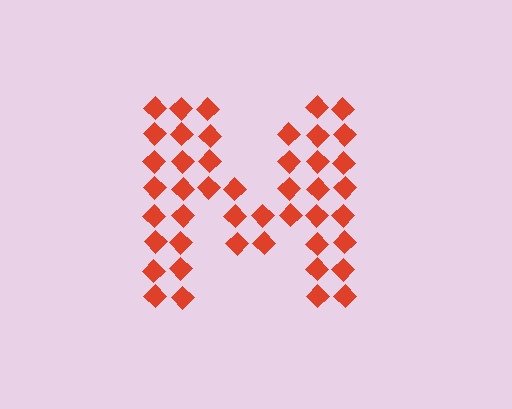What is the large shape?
The large shape is the letter M.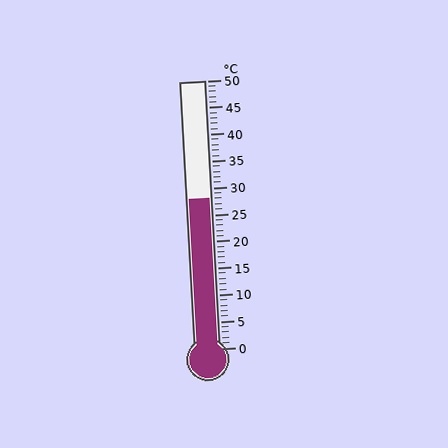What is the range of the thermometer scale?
The thermometer scale ranges from 0°C to 50°C.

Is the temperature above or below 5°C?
The temperature is above 5°C.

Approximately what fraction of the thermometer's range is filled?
The thermometer is filled to approximately 55% of its range.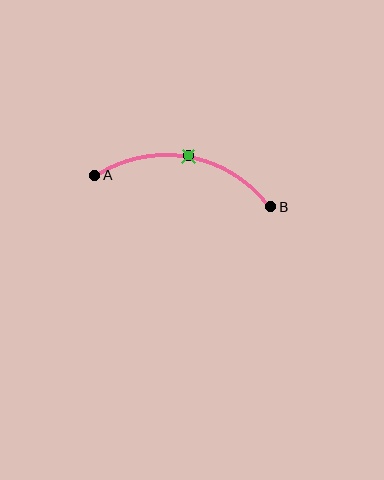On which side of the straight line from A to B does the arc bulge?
The arc bulges above the straight line connecting A and B.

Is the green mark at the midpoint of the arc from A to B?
Yes. The green mark lies on the arc at equal arc-length from both A and B — it is the arc midpoint.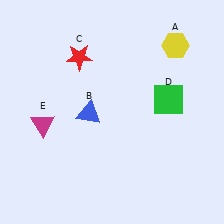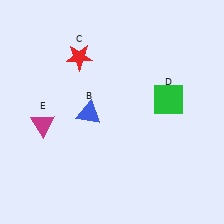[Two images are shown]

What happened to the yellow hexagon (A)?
The yellow hexagon (A) was removed in Image 2. It was in the top-right area of Image 1.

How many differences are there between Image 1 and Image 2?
There is 1 difference between the two images.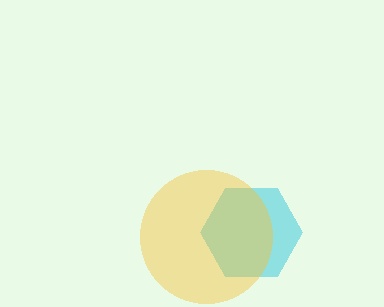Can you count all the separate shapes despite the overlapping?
Yes, there are 2 separate shapes.